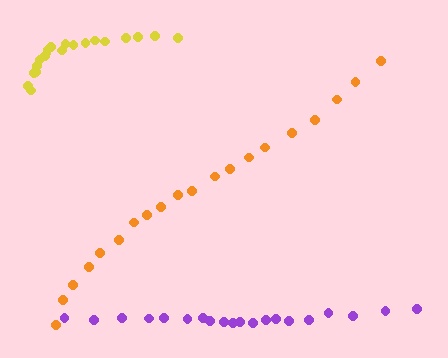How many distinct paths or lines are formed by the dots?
There are 3 distinct paths.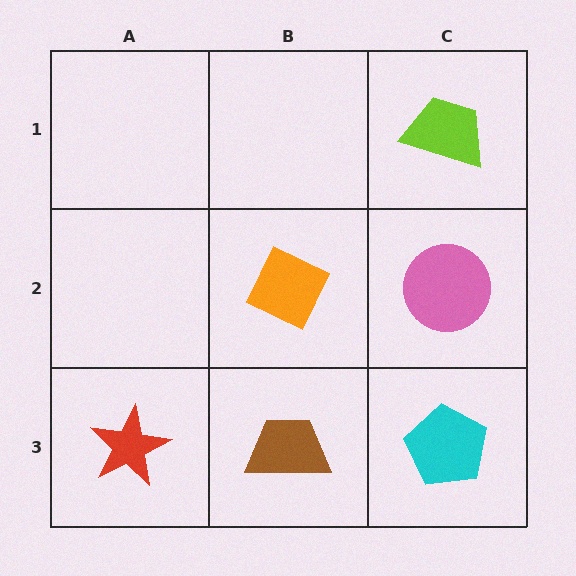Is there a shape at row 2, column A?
No, that cell is empty.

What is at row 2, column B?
An orange diamond.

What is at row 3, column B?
A brown trapezoid.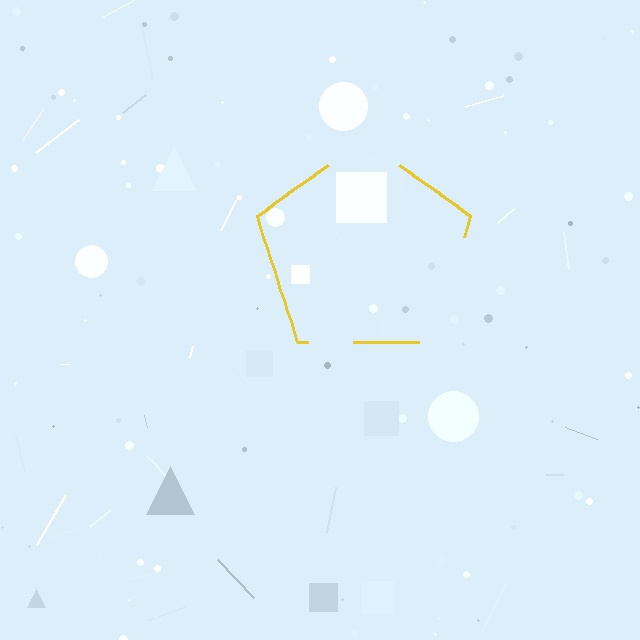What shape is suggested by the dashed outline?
The dashed outline suggests a pentagon.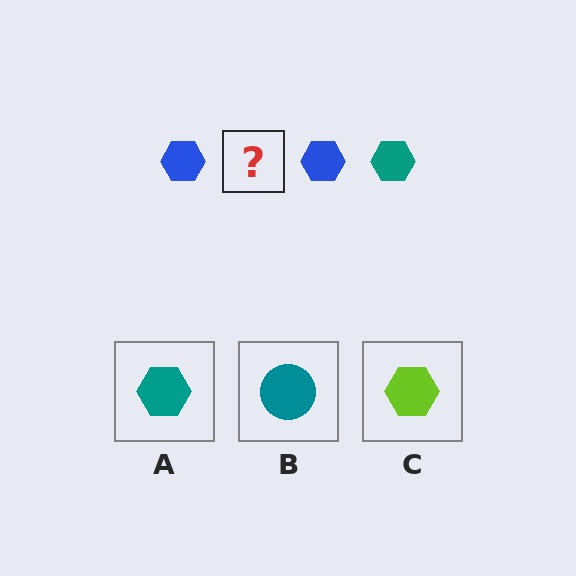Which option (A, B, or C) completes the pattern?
A.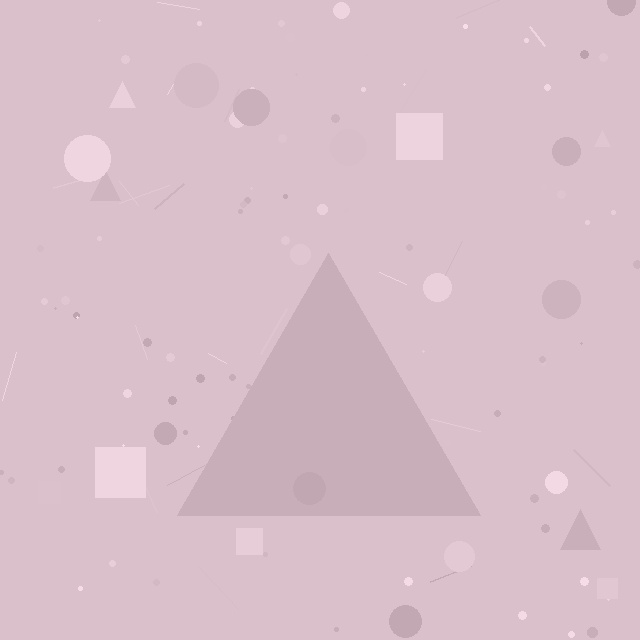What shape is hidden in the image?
A triangle is hidden in the image.